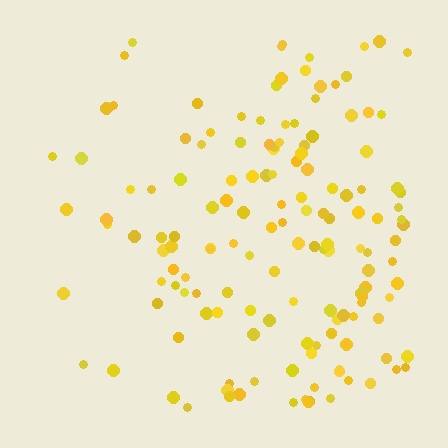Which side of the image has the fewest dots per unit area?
The left.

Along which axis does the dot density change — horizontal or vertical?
Horizontal.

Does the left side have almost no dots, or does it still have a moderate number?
Still a moderate number, just noticeably fewer than the right.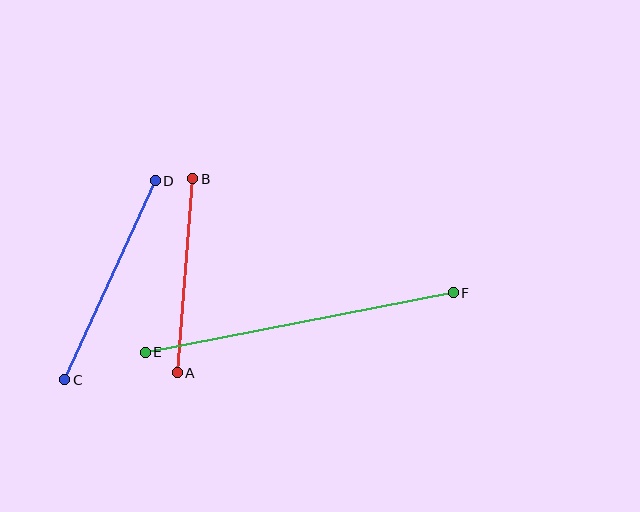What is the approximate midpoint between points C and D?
The midpoint is at approximately (110, 280) pixels.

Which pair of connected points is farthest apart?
Points E and F are farthest apart.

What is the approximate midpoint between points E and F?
The midpoint is at approximately (299, 323) pixels.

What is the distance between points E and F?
The distance is approximately 314 pixels.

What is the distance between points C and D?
The distance is approximately 219 pixels.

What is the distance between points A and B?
The distance is approximately 194 pixels.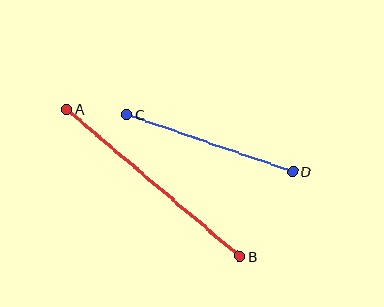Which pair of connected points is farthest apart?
Points A and B are farthest apart.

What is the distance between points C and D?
The distance is approximately 175 pixels.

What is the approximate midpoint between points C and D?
The midpoint is at approximately (210, 143) pixels.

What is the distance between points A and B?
The distance is approximately 226 pixels.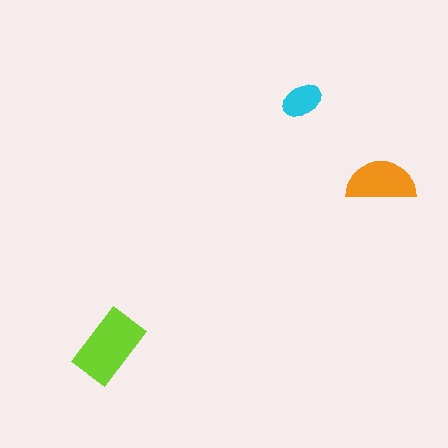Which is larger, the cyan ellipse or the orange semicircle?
The orange semicircle.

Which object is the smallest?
The cyan ellipse.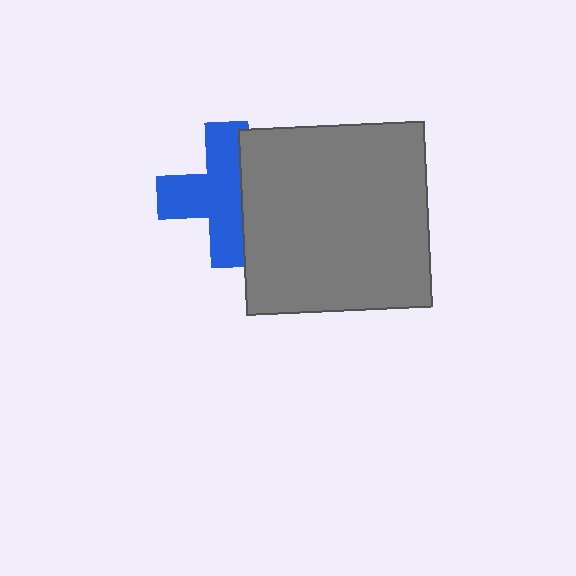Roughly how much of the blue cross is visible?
Most of it is visible (roughly 66%).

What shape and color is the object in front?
The object in front is a gray square.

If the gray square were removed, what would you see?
You would see the complete blue cross.